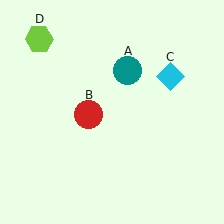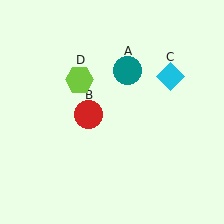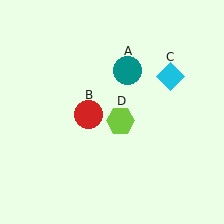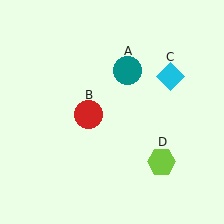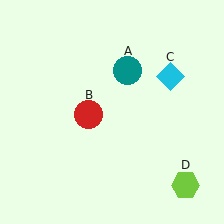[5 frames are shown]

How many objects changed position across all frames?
1 object changed position: lime hexagon (object D).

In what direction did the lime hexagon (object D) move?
The lime hexagon (object D) moved down and to the right.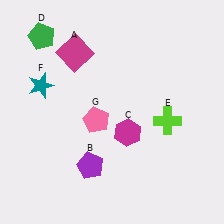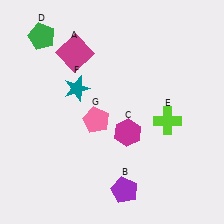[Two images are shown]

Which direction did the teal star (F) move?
The teal star (F) moved right.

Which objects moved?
The objects that moved are: the purple pentagon (B), the teal star (F).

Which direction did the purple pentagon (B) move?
The purple pentagon (B) moved right.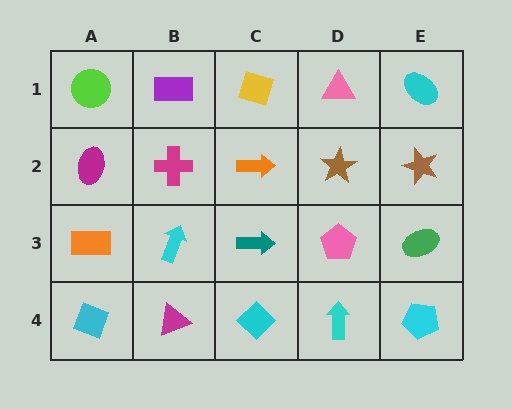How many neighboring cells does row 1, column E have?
2.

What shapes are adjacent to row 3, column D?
A brown star (row 2, column D), a cyan arrow (row 4, column D), a teal arrow (row 3, column C), a green ellipse (row 3, column E).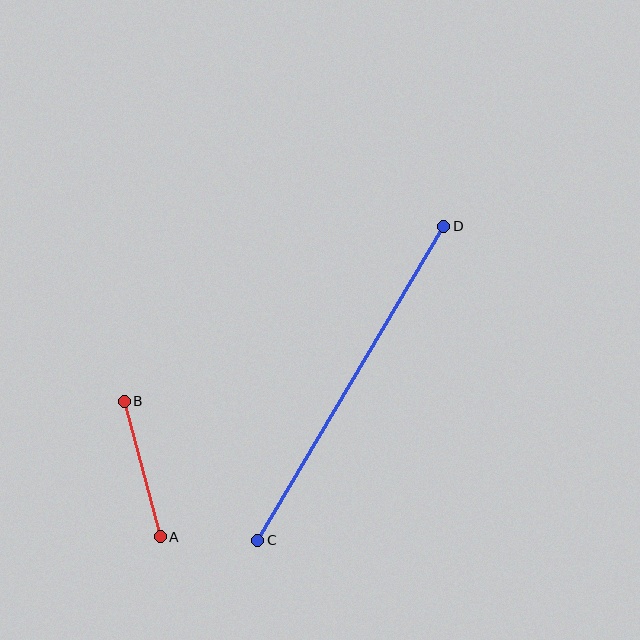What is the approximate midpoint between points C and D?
The midpoint is at approximately (351, 383) pixels.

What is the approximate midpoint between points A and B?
The midpoint is at approximately (142, 469) pixels.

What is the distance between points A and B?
The distance is approximately 140 pixels.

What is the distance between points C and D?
The distance is approximately 365 pixels.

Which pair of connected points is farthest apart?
Points C and D are farthest apart.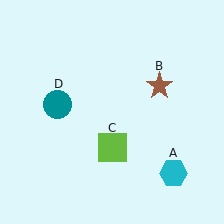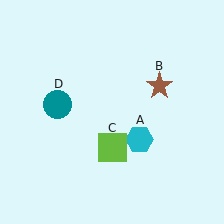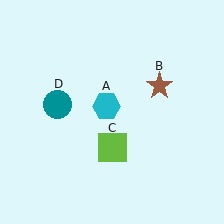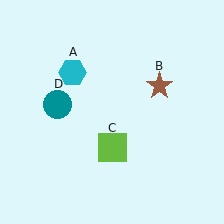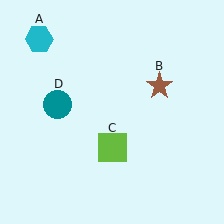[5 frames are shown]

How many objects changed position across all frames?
1 object changed position: cyan hexagon (object A).